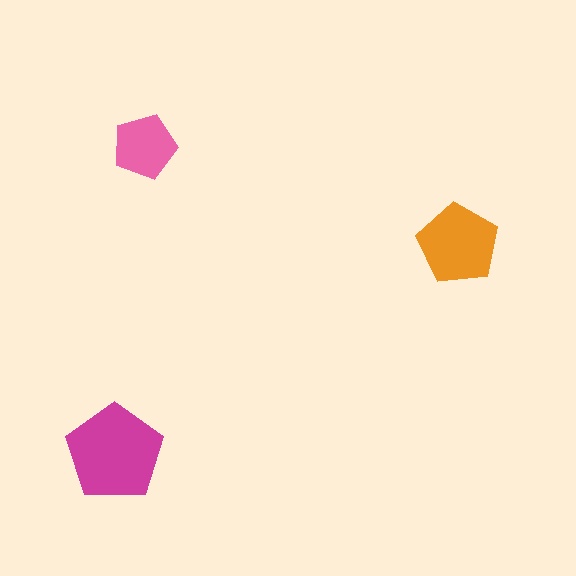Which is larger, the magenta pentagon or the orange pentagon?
The magenta one.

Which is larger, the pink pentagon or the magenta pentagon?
The magenta one.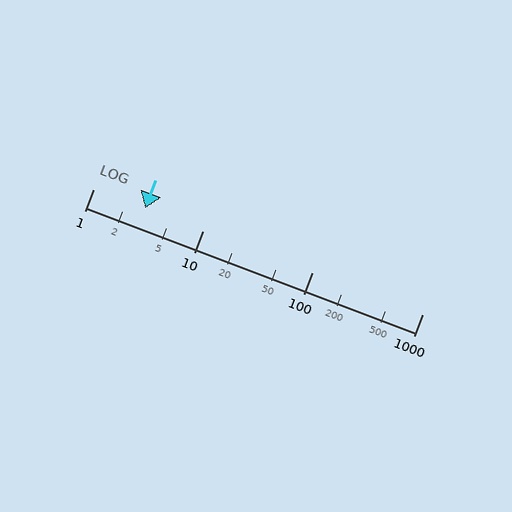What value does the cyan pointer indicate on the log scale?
The pointer indicates approximately 3.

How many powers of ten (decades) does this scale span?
The scale spans 3 decades, from 1 to 1000.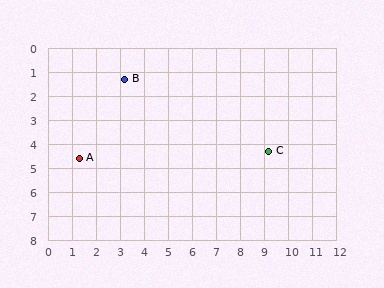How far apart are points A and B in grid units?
Points A and B are about 3.8 grid units apart.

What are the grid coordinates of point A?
Point A is at approximately (1.3, 4.6).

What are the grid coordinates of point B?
Point B is at approximately (3.2, 1.3).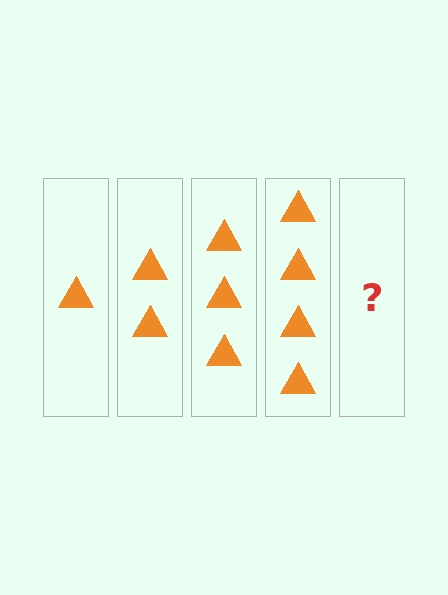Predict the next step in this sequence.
The next step is 5 triangles.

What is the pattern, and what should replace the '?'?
The pattern is that each step adds one more triangle. The '?' should be 5 triangles.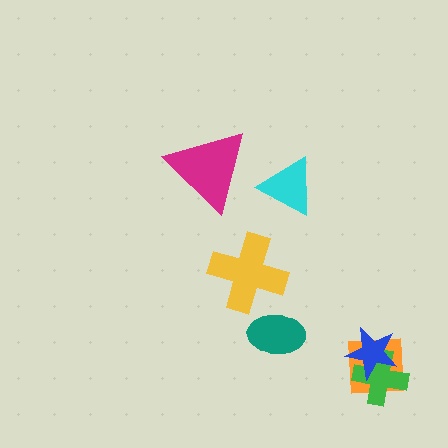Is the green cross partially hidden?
Yes, it is partially covered by another shape.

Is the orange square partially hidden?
Yes, it is partially covered by another shape.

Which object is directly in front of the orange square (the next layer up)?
The green cross is directly in front of the orange square.